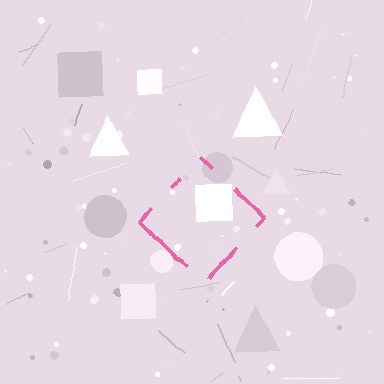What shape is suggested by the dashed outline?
The dashed outline suggests a diamond.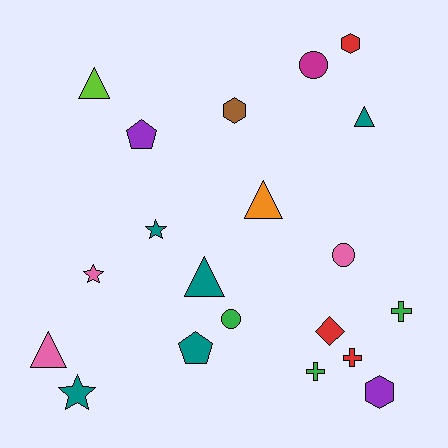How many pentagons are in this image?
There are 2 pentagons.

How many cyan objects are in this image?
There are no cyan objects.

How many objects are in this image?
There are 20 objects.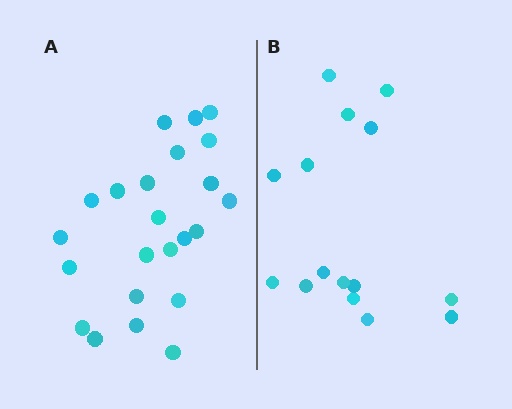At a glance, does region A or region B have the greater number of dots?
Region A (the left region) has more dots.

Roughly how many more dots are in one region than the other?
Region A has roughly 8 or so more dots than region B.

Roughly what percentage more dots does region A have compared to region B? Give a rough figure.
About 55% more.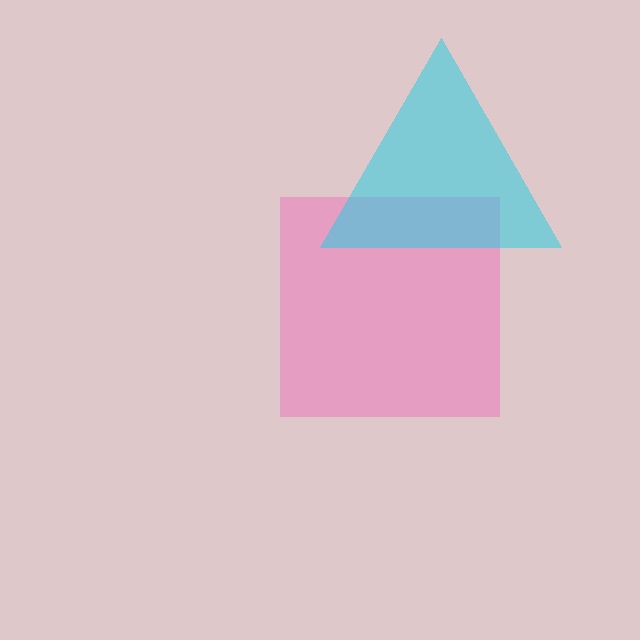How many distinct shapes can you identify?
There are 2 distinct shapes: a pink square, a cyan triangle.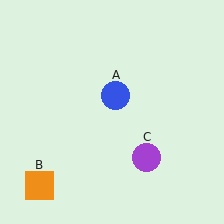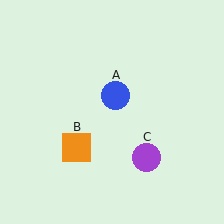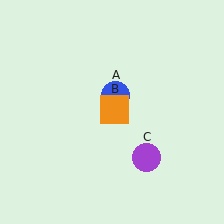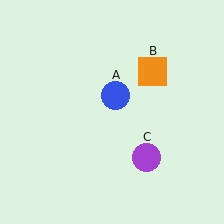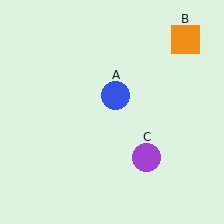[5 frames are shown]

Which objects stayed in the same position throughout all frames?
Blue circle (object A) and purple circle (object C) remained stationary.